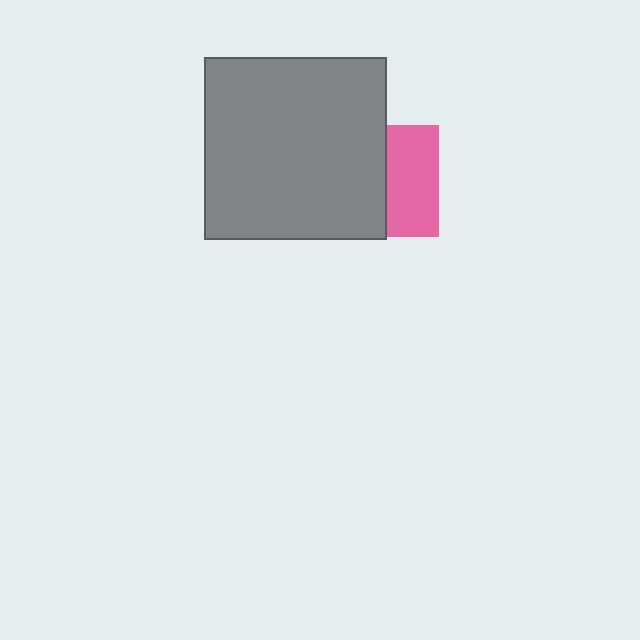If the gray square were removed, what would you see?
You would see the complete pink square.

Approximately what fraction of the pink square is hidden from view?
Roughly 54% of the pink square is hidden behind the gray square.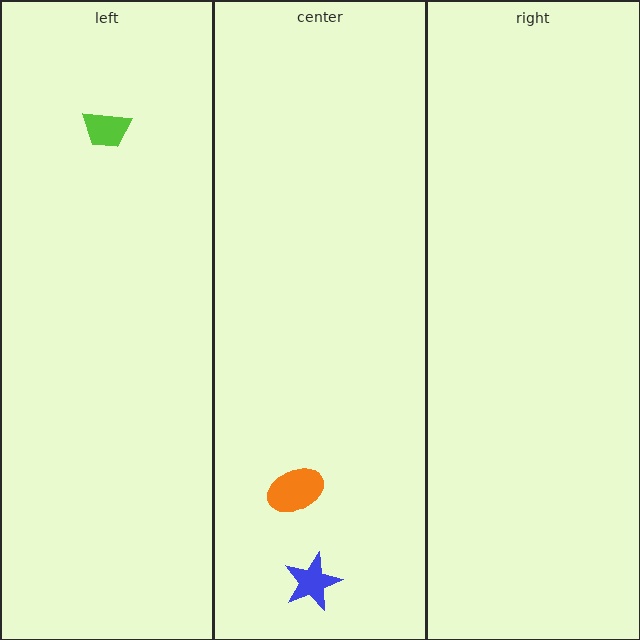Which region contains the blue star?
The center region.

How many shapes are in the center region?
2.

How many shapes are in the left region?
1.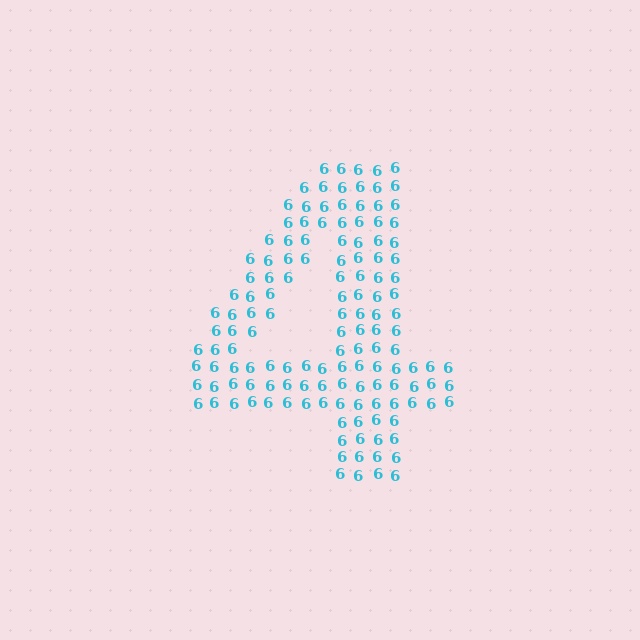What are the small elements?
The small elements are digit 6's.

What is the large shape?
The large shape is the digit 4.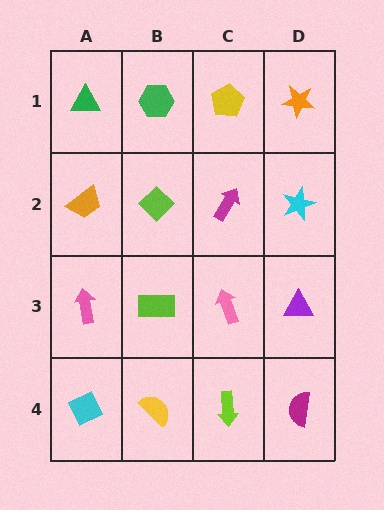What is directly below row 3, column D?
A magenta semicircle.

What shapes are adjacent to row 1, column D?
A cyan star (row 2, column D), a yellow pentagon (row 1, column C).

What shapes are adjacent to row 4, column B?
A lime rectangle (row 3, column B), a cyan diamond (row 4, column A), a lime arrow (row 4, column C).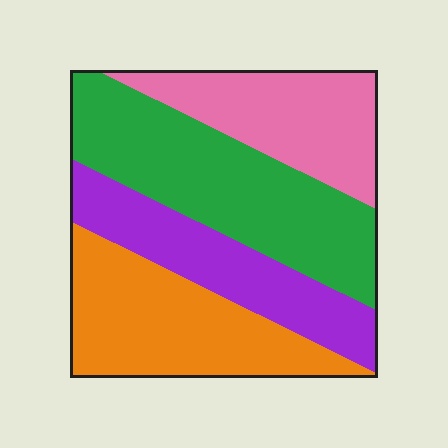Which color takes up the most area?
Green, at roughly 35%.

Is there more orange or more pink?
Orange.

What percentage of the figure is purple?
Purple covers around 20% of the figure.